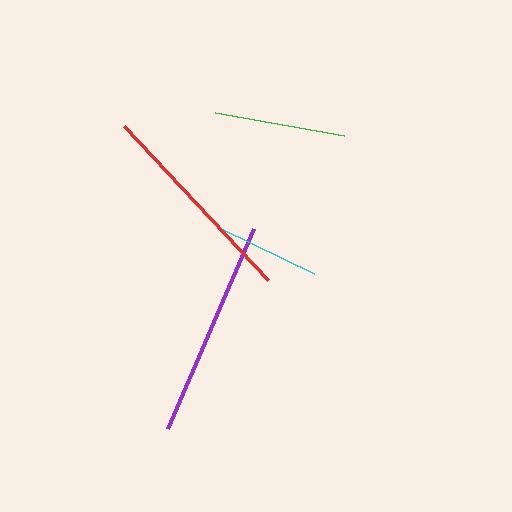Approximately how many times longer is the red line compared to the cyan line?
The red line is approximately 2.0 times the length of the cyan line.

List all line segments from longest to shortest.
From longest to shortest: purple, red, green, cyan.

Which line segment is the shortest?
The cyan line is the shortest at approximately 103 pixels.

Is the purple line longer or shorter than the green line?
The purple line is longer than the green line.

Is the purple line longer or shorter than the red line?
The purple line is longer than the red line.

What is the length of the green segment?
The green segment is approximately 131 pixels long.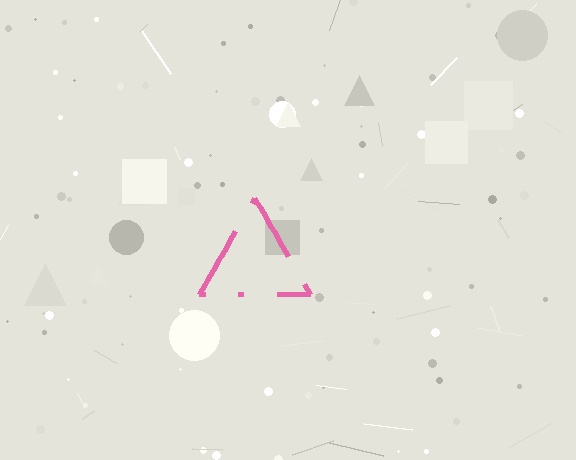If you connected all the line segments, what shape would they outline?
They would outline a triangle.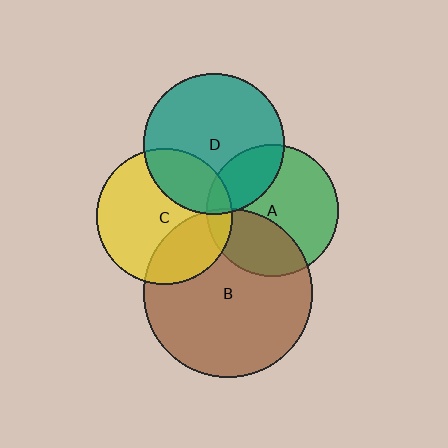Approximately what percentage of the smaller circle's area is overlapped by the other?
Approximately 35%.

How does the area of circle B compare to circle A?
Approximately 1.6 times.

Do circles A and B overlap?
Yes.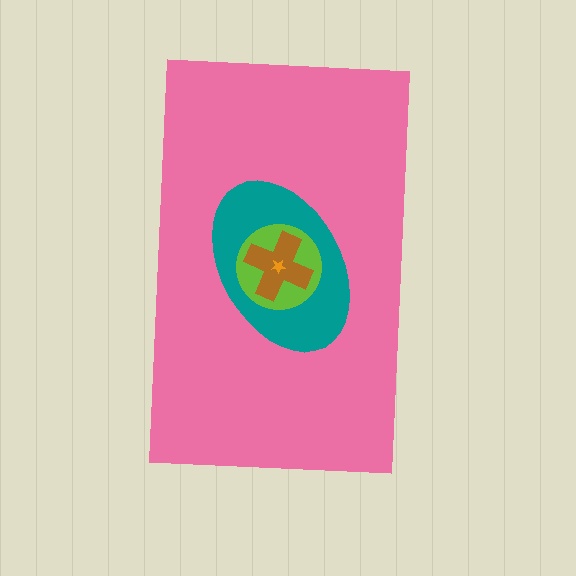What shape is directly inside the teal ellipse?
The lime circle.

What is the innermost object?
The orange star.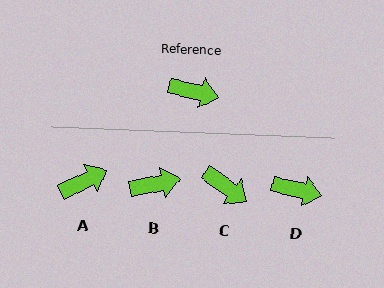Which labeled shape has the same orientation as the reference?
D.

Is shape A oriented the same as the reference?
No, it is off by about 39 degrees.